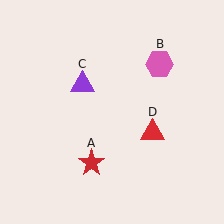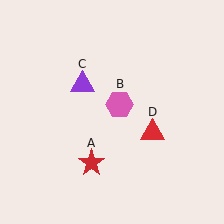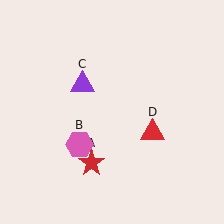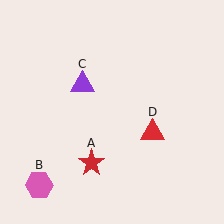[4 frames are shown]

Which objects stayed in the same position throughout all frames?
Red star (object A) and purple triangle (object C) and red triangle (object D) remained stationary.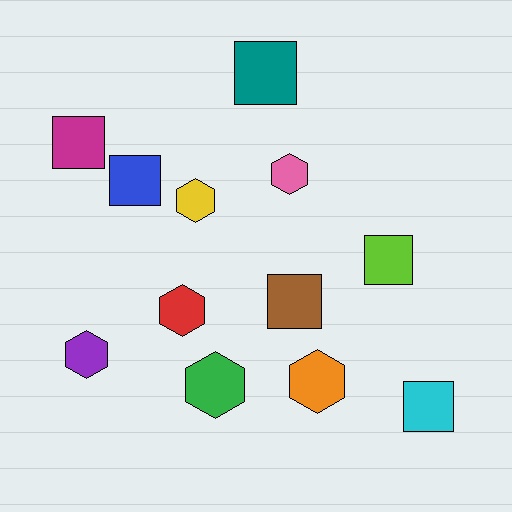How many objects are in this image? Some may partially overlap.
There are 12 objects.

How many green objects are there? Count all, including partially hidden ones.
There is 1 green object.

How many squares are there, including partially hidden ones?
There are 6 squares.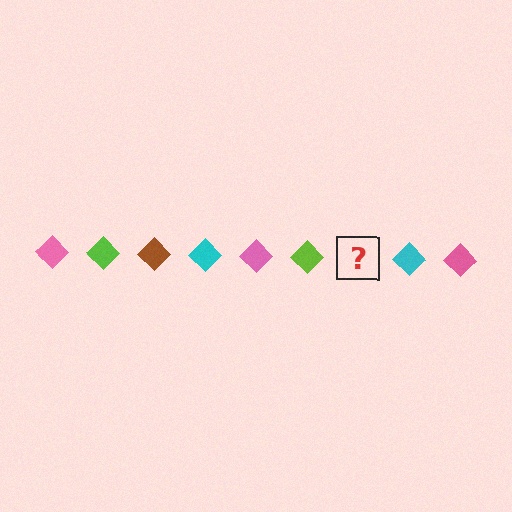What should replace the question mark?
The question mark should be replaced with a brown diamond.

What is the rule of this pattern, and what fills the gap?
The rule is that the pattern cycles through pink, lime, brown, cyan diamonds. The gap should be filled with a brown diamond.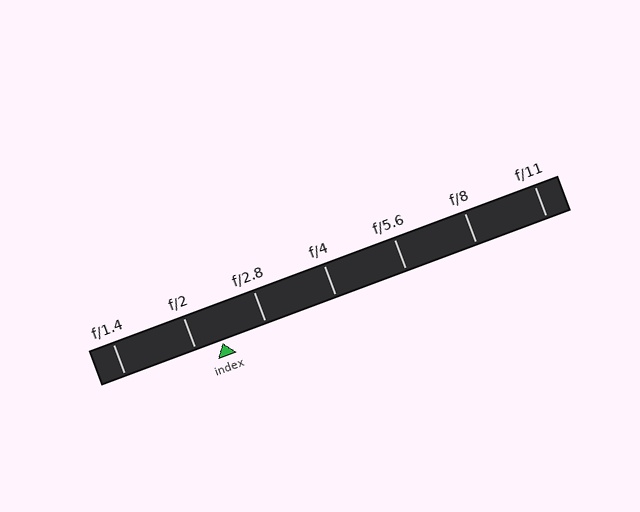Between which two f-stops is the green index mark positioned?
The index mark is between f/2 and f/2.8.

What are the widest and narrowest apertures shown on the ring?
The widest aperture shown is f/1.4 and the narrowest is f/11.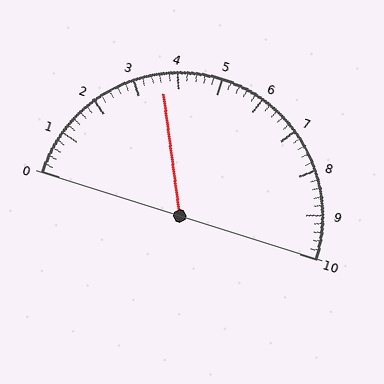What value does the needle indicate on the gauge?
The needle indicates approximately 3.6.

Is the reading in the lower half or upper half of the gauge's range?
The reading is in the lower half of the range (0 to 10).